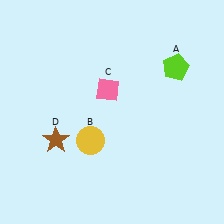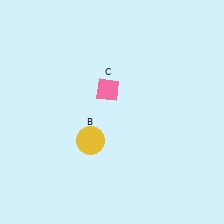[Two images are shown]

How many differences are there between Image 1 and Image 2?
There are 2 differences between the two images.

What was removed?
The lime pentagon (A), the brown star (D) were removed in Image 2.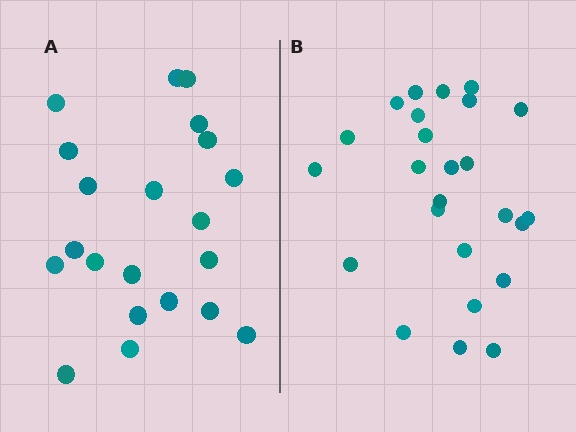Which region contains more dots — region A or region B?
Region B (the right region) has more dots.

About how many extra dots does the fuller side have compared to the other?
Region B has about 4 more dots than region A.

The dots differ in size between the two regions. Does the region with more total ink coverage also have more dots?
No. Region A has more total ink coverage because its dots are larger, but region B actually contains more individual dots. Total area can be misleading — the number of items is what matters here.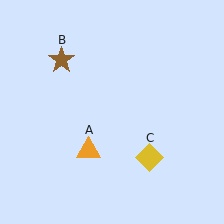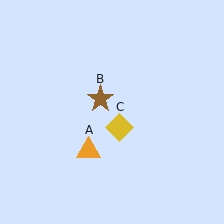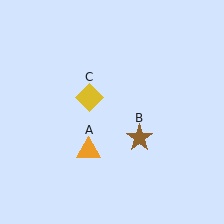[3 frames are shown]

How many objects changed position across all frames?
2 objects changed position: brown star (object B), yellow diamond (object C).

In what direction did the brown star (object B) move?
The brown star (object B) moved down and to the right.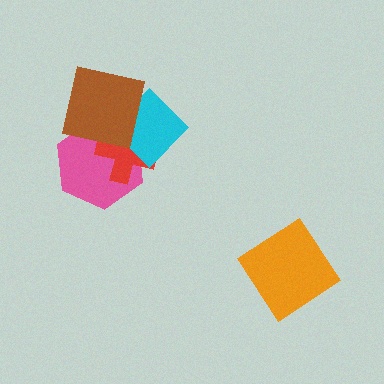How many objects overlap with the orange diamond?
0 objects overlap with the orange diamond.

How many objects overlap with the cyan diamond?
3 objects overlap with the cyan diamond.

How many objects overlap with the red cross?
3 objects overlap with the red cross.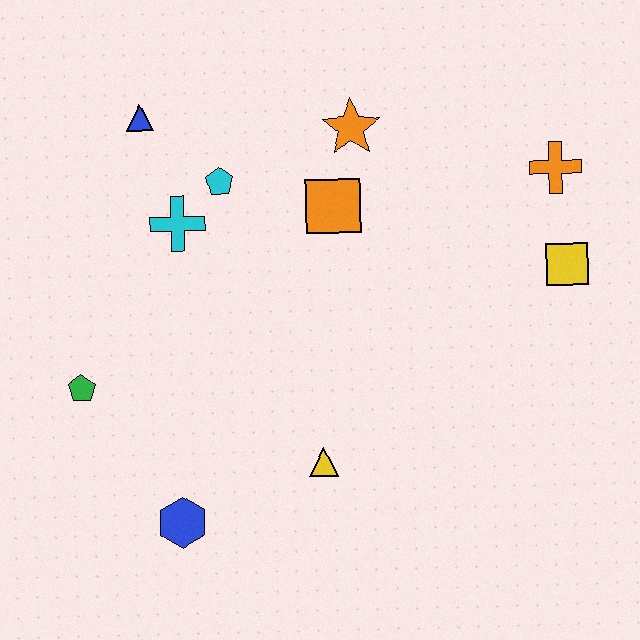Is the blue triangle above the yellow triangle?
Yes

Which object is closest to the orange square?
The orange star is closest to the orange square.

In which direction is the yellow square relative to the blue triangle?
The yellow square is to the right of the blue triangle.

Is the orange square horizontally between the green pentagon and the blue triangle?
No